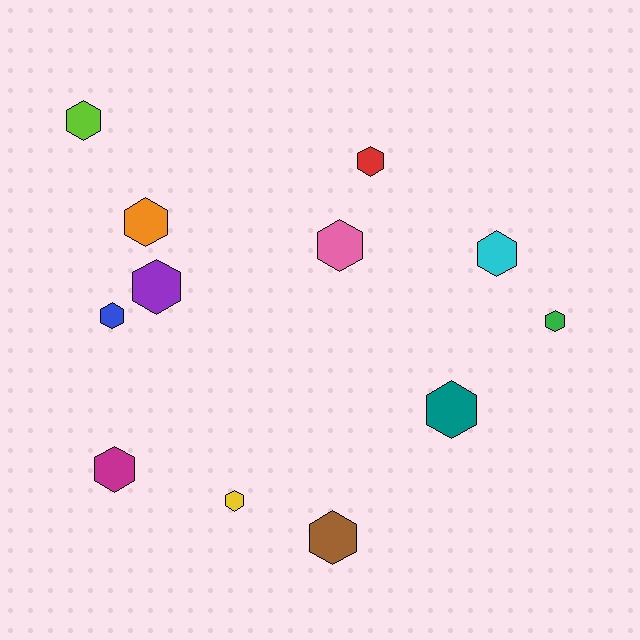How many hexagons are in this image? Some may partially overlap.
There are 12 hexagons.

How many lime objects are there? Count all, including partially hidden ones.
There is 1 lime object.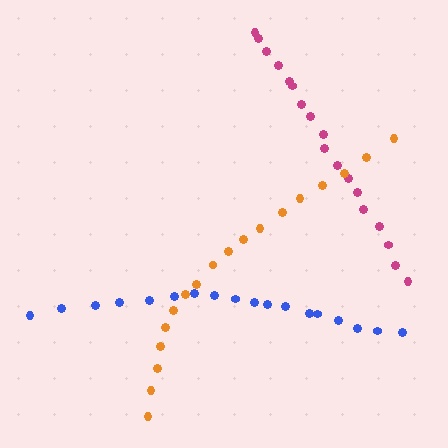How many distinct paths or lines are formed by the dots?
There are 3 distinct paths.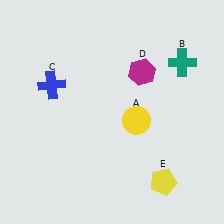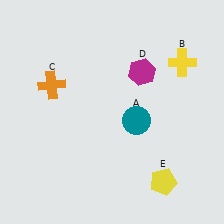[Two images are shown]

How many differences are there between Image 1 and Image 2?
There are 3 differences between the two images.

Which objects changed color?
A changed from yellow to teal. B changed from teal to yellow. C changed from blue to orange.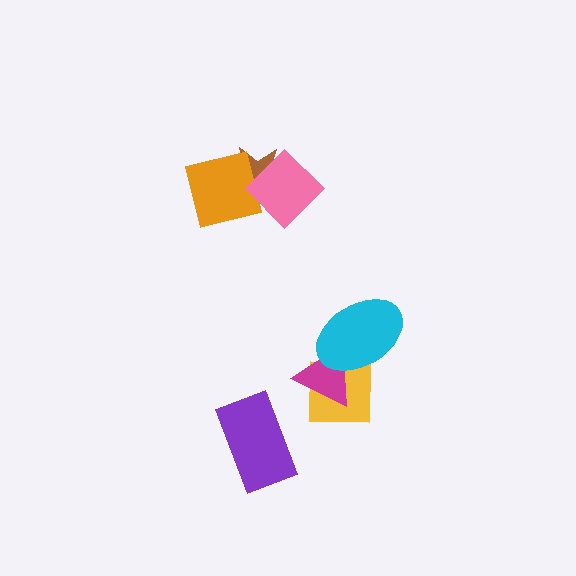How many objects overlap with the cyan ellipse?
2 objects overlap with the cyan ellipse.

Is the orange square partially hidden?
Yes, it is partially covered by another shape.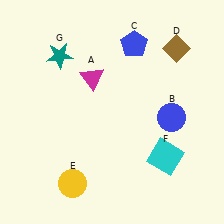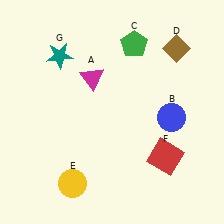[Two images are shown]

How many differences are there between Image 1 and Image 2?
There are 2 differences between the two images.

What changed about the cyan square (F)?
In Image 1, F is cyan. In Image 2, it changed to red.